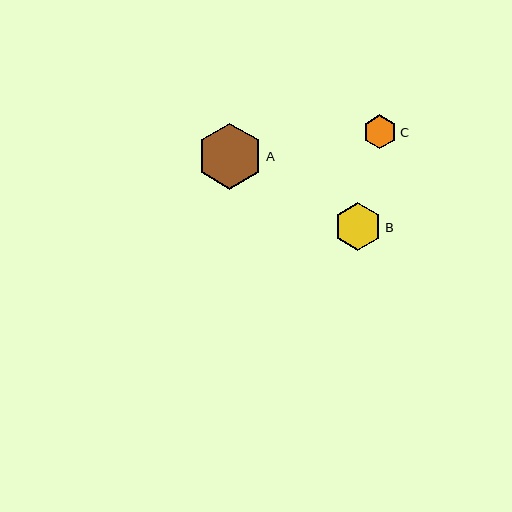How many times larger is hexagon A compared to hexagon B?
Hexagon A is approximately 1.4 times the size of hexagon B.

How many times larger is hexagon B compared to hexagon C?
Hexagon B is approximately 1.4 times the size of hexagon C.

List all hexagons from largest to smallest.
From largest to smallest: A, B, C.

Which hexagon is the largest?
Hexagon A is the largest with a size of approximately 66 pixels.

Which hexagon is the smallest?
Hexagon C is the smallest with a size of approximately 34 pixels.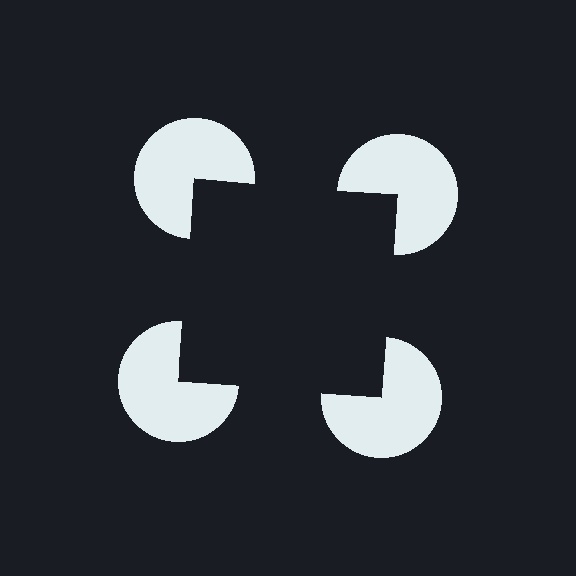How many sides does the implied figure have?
4 sides.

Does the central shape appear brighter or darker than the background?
It typically appears slightly darker than the background, even though no actual brightness change is drawn.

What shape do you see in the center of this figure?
An illusory square — its edges are inferred from the aligned wedge cuts in the pac-man discs, not physically drawn.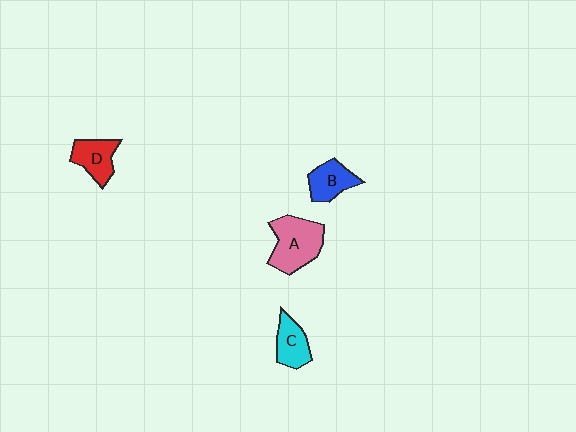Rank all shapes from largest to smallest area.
From largest to smallest: A (pink), D (red), B (blue), C (cyan).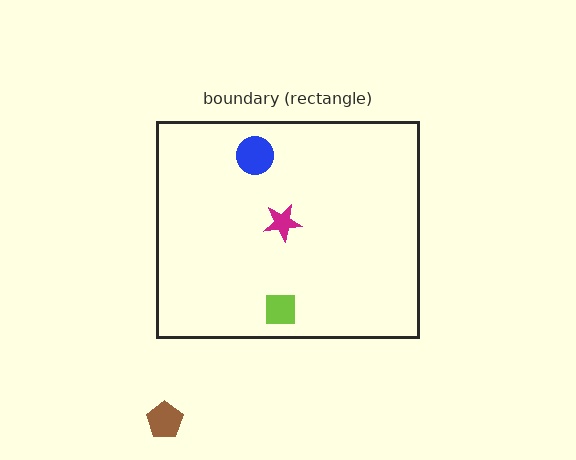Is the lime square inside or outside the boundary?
Inside.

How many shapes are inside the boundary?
3 inside, 1 outside.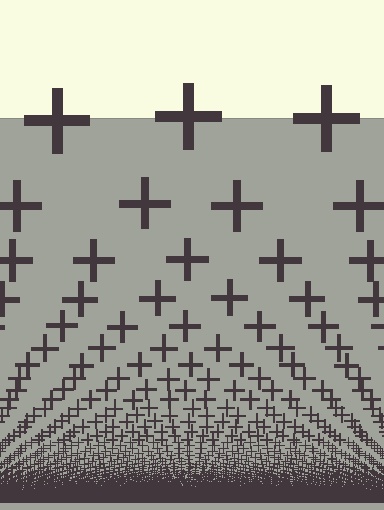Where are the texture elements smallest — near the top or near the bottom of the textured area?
Near the bottom.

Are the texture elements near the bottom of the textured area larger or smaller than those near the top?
Smaller. The gradient is inverted — elements near the bottom are smaller and denser.